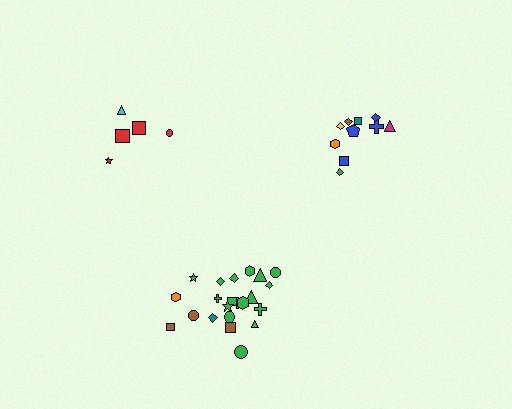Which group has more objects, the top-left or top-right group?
The top-right group.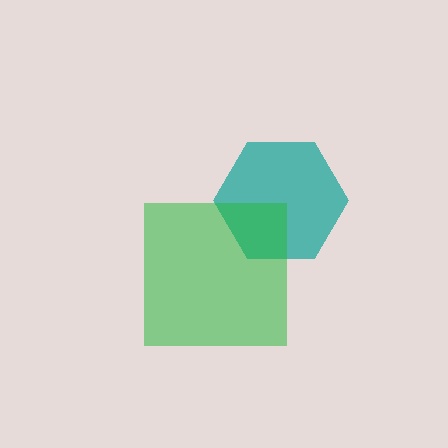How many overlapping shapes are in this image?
There are 2 overlapping shapes in the image.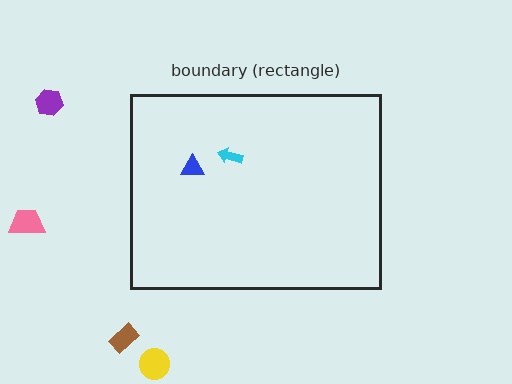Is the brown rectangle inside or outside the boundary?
Outside.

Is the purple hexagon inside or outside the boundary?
Outside.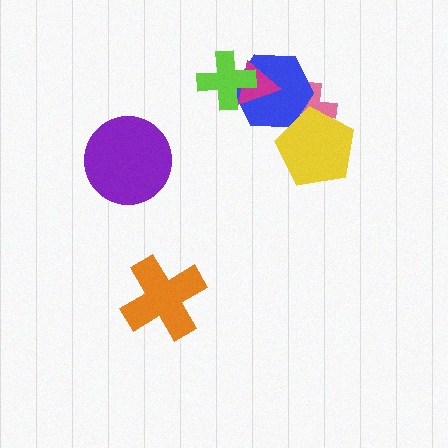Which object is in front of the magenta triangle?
The lime cross is in front of the magenta triangle.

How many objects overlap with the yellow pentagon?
2 objects overlap with the yellow pentagon.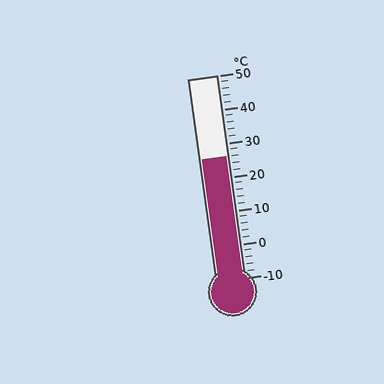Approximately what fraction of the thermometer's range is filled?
The thermometer is filled to approximately 60% of its range.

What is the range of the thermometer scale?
The thermometer scale ranges from -10°C to 50°C.